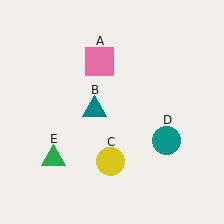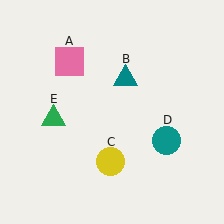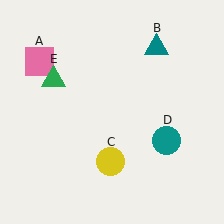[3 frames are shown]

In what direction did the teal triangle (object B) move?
The teal triangle (object B) moved up and to the right.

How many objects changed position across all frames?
3 objects changed position: pink square (object A), teal triangle (object B), green triangle (object E).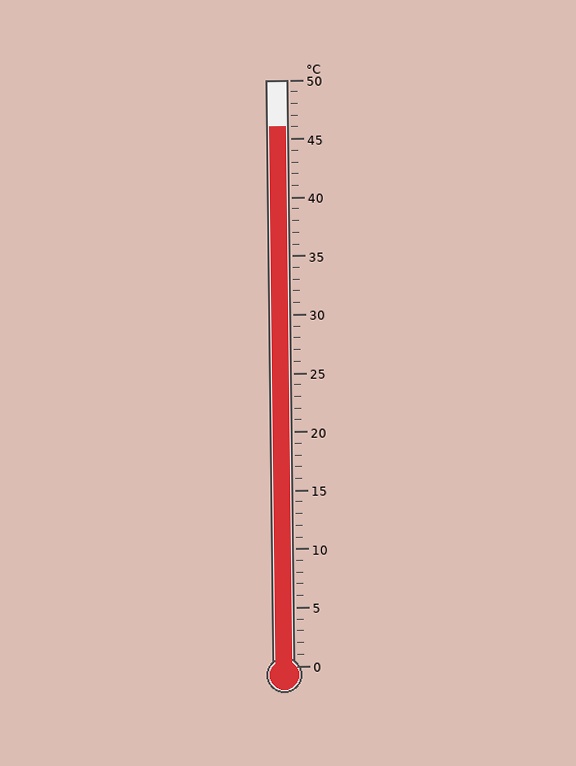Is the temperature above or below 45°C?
The temperature is above 45°C.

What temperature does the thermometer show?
The thermometer shows approximately 46°C.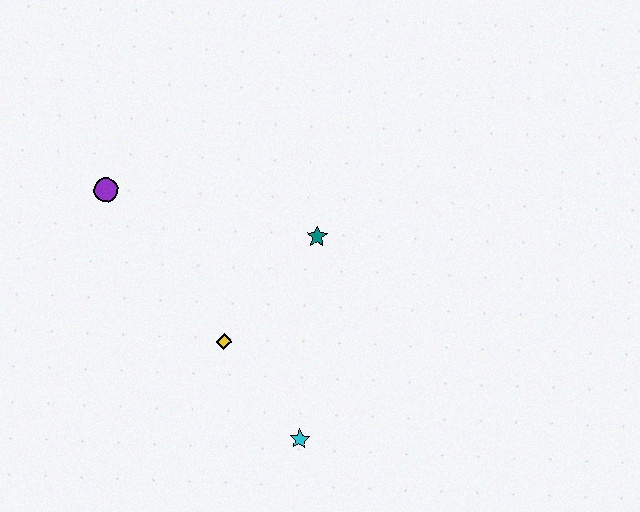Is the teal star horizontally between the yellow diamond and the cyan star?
No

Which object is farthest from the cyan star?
The purple circle is farthest from the cyan star.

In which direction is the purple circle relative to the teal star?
The purple circle is to the left of the teal star.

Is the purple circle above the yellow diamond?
Yes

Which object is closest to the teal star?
The yellow diamond is closest to the teal star.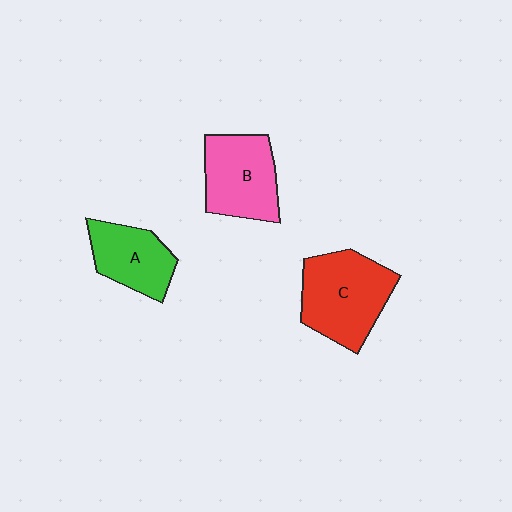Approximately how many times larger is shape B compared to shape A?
Approximately 1.2 times.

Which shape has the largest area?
Shape C (red).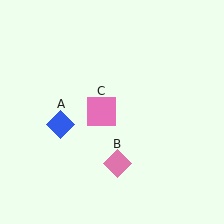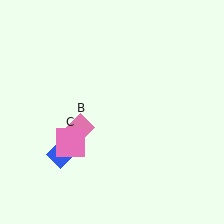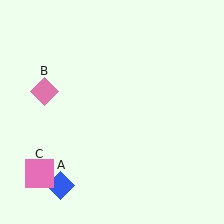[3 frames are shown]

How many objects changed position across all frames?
3 objects changed position: blue diamond (object A), pink diamond (object B), pink square (object C).